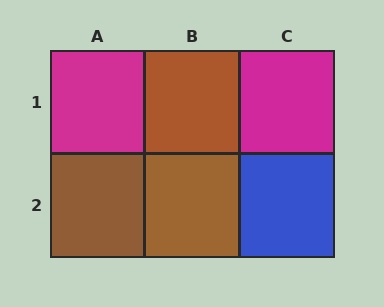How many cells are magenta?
2 cells are magenta.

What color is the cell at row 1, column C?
Magenta.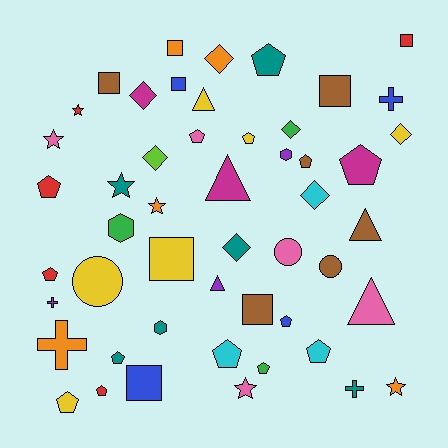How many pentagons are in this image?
There are 14 pentagons.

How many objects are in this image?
There are 50 objects.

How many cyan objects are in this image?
There are 3 cyan objects.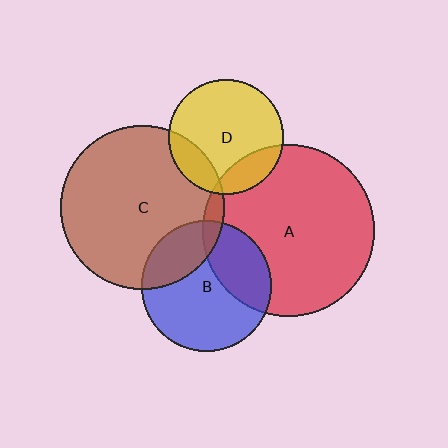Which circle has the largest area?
Circle A (red).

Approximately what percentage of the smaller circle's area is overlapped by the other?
Approximately 15%.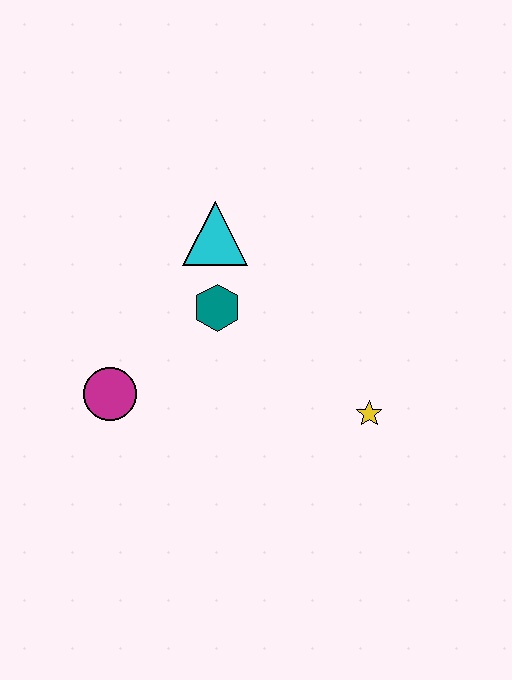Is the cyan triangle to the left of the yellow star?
Yes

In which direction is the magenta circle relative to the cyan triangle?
The magenta circle is below the cyan triangle.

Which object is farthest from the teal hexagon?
The yellow star is farthest from the teal hexagon.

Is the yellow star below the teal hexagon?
Yes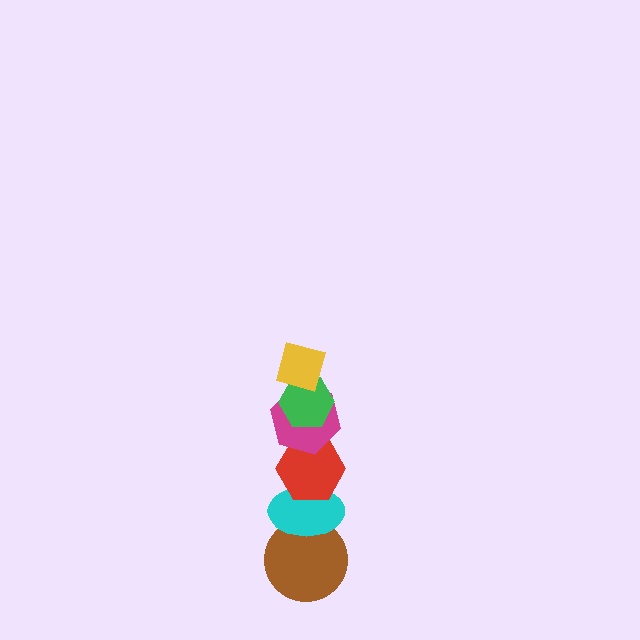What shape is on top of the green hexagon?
The yellow diamond is on top of the green hexagon.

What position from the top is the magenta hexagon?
The magenta hexagon is 3rd from the top.